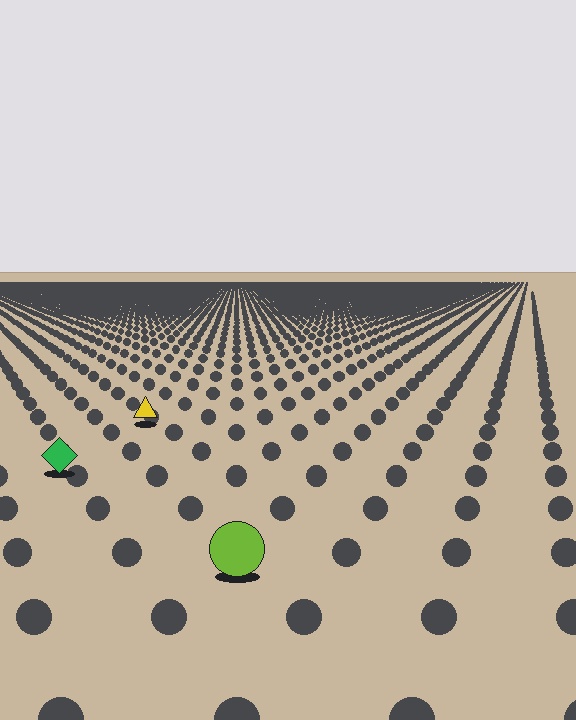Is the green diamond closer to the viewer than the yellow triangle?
Yes. The green diamond is closer — you can tell from the texture gradient: the ground texture is coarser near it.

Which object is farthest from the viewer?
The yellow triangle is farthest from the viewer. It appears smaller and the ground texture around it is denser.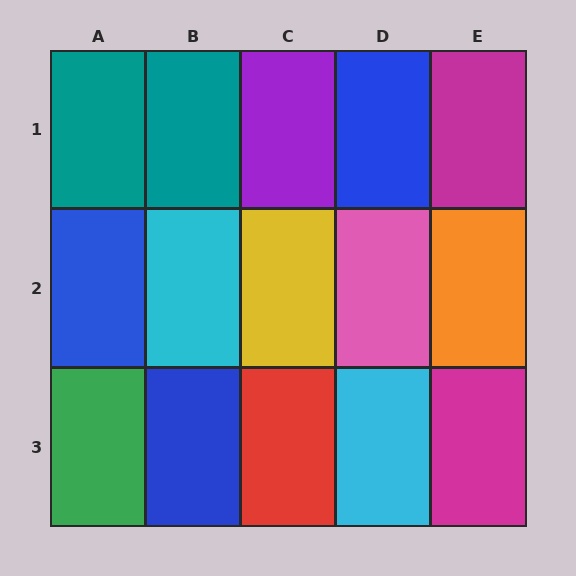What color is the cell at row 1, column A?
Teal.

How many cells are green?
1 cell is green.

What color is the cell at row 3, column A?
Green.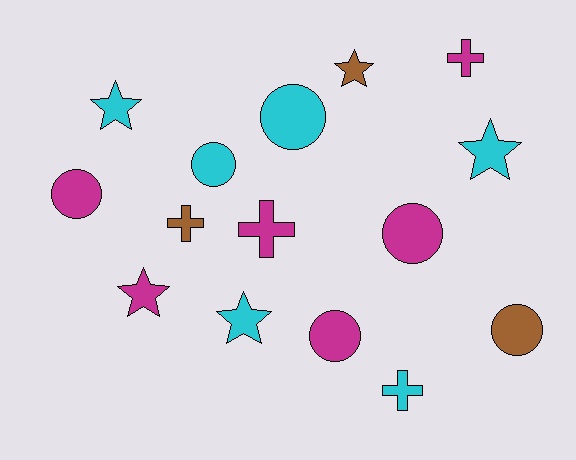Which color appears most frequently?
Magenta, with 6 objects.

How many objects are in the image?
There are 15 objects.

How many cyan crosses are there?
There is 1 cyan cross.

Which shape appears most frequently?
Circle, with 6 objects.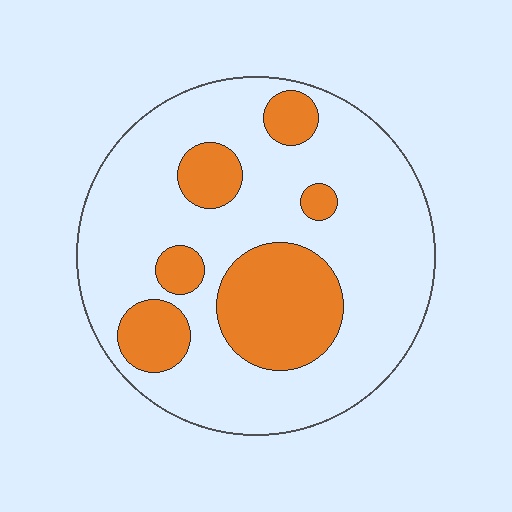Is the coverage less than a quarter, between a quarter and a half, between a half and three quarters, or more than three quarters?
Between a quarter and a half.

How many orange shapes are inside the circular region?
6.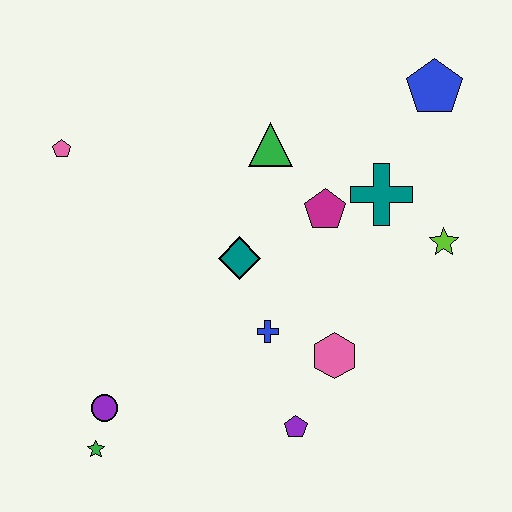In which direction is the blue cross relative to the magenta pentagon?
The blue cross is below the magenta pentagon.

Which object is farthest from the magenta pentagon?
The green star is farthest from the magenta pentagon.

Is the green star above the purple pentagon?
No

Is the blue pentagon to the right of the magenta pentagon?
Yes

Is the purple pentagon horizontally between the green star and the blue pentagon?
Yes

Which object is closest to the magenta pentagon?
The teal cross is closest to the magenta pentagon.